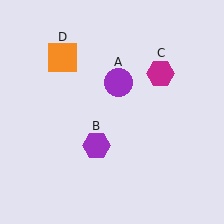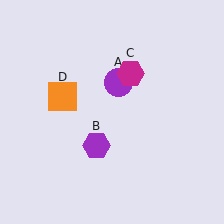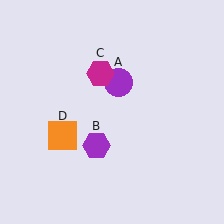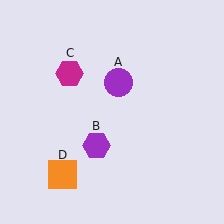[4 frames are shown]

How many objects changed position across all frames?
2 objects changed position: magenta hexagon (object C), orange square (object D).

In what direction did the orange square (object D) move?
The orange square (object D) moved down.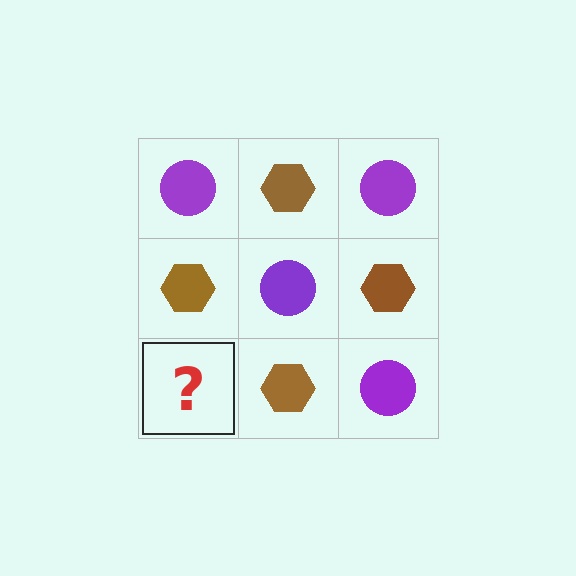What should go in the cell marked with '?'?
The missing cell should contain a purple circle.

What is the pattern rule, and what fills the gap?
The rule is that it alternates purple circle and brown hexagon in a checkerboard pattern. The gap should be filled with a purple circle.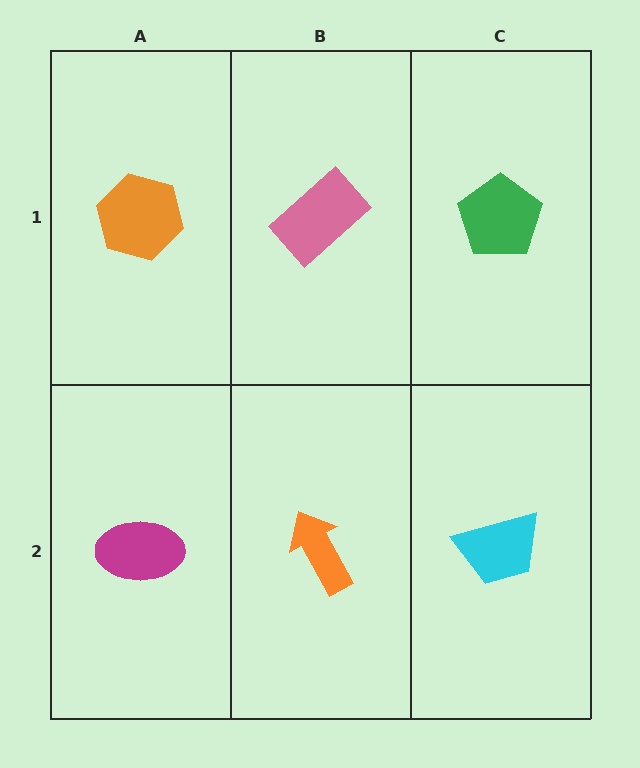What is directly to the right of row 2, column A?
An orange arrow.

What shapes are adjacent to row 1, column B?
An orange arrow (row 2, column B), an orange hexagon (row 1, column A), a green pentagon (row 1, column C).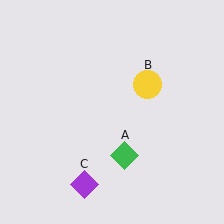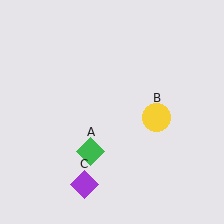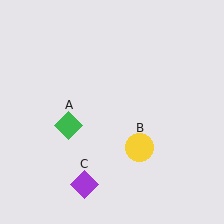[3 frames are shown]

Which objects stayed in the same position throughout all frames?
Purple diamond (object C) remained stationary.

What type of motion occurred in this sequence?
The green diamond (object A), yellow circle (object B) rotated clockwise around the center of the scene.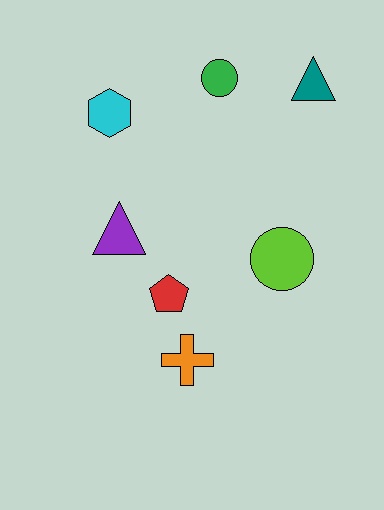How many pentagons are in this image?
There is 1 pentagon.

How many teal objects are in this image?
There is 1 teal object.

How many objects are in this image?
There are 7 objects.